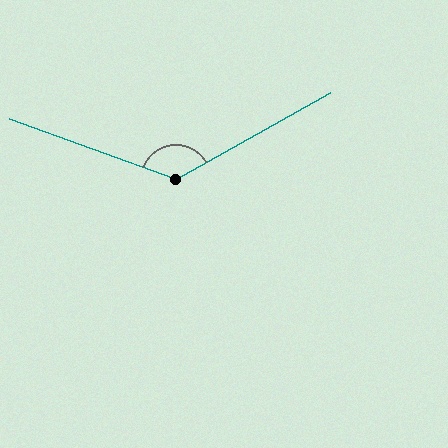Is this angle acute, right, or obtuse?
It is obtuse.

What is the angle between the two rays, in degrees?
Approximately 131 degrees.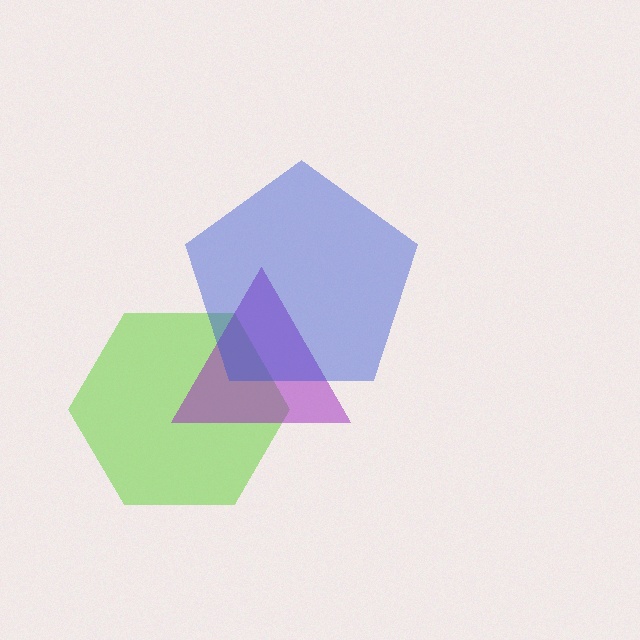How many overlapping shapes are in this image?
There are 3 overlapping shapes in the image.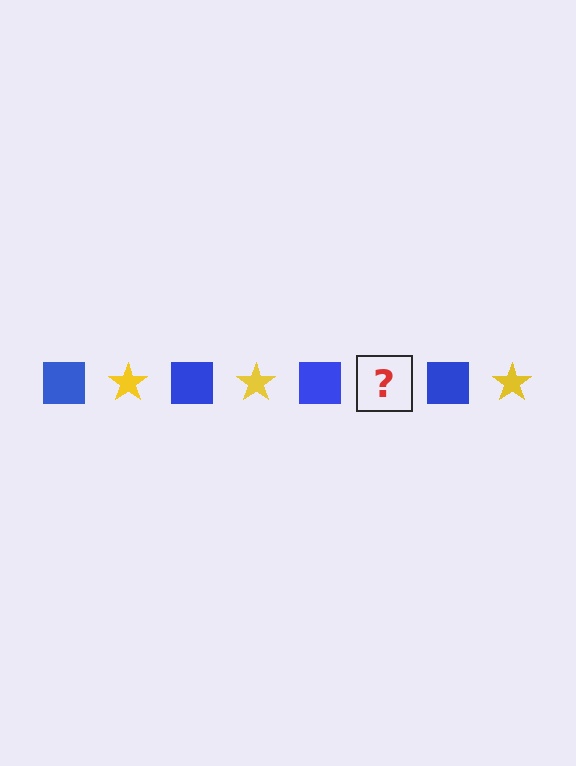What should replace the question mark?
The question mark should be replaced with a yellow star.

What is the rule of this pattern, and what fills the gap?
The rule is that the pattern alternates between blue square and yellow star. The gap should be filled with a yellow star.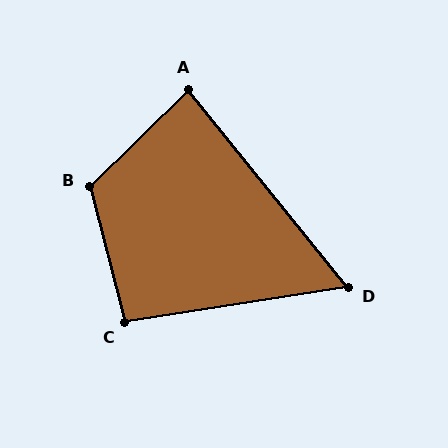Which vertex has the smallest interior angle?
D, at approximately 60 degrees.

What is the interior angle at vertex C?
Approximately 96 degrees (obtuse).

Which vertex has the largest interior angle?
B, at approximately 120 degrees.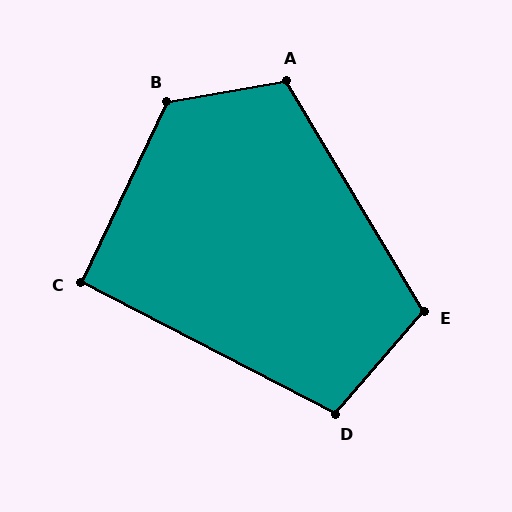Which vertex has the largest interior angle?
B, at approximately 126 degrees.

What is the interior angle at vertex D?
Approximately 103 degrees (obtuse).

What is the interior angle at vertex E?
Approximately 108 degrees (obtuse).